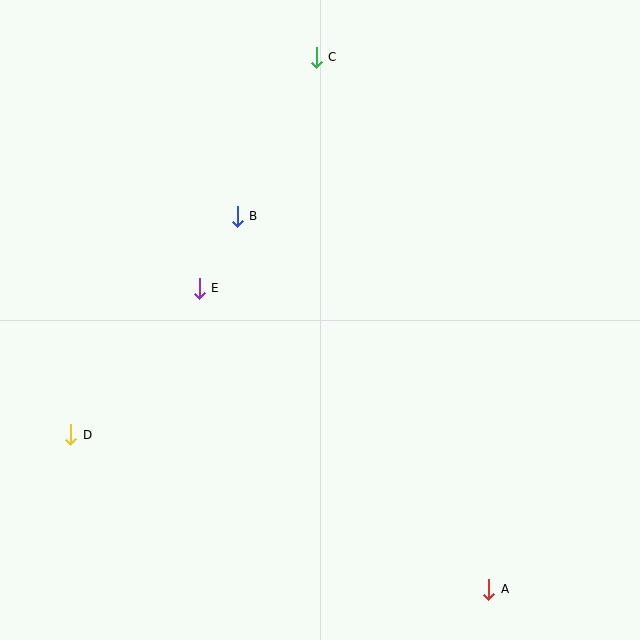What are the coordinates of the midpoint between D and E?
The midpoint between D and E is at (135, 362).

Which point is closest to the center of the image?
Point E at (199, 288) is closest to the center.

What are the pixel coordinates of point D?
Point D is at (71, 435).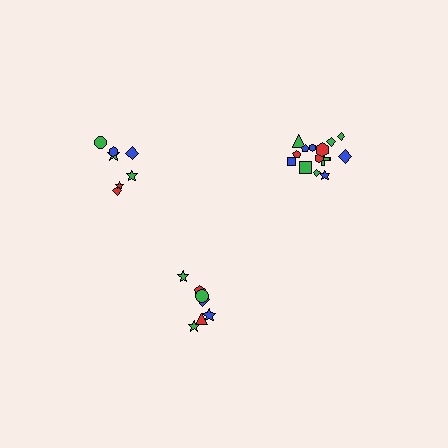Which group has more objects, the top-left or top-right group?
The top-right group.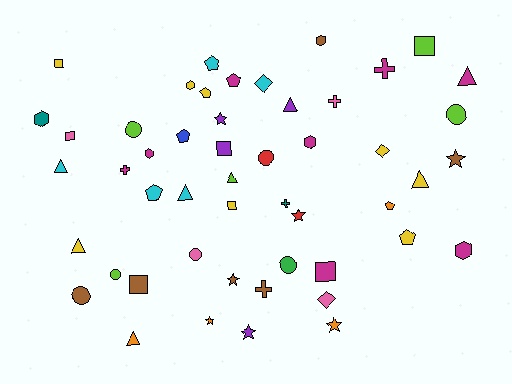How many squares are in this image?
There are 7 squares.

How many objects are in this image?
There are 50 objects.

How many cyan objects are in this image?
There are 5 cyan objects.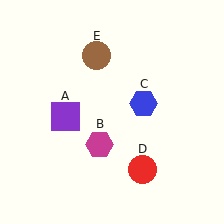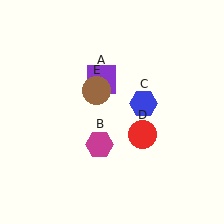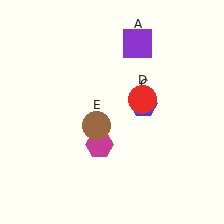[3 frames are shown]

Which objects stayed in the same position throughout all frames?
Magenta hexagon (object B) and blue hexagon (object C) remained stationary.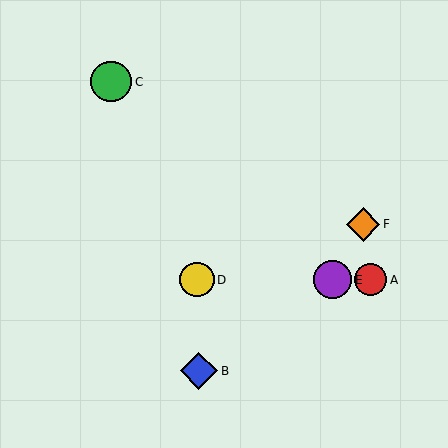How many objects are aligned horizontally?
3 objects (A, D, E) are aligned horizontally.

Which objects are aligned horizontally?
Objects A, D, E are aligned horizontally.